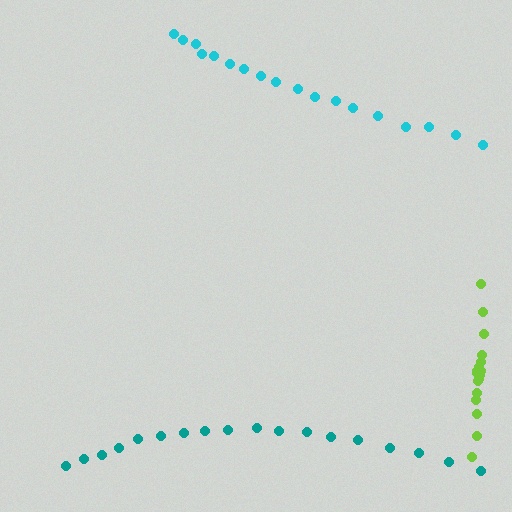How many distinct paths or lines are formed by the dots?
There are 3 distinct paths.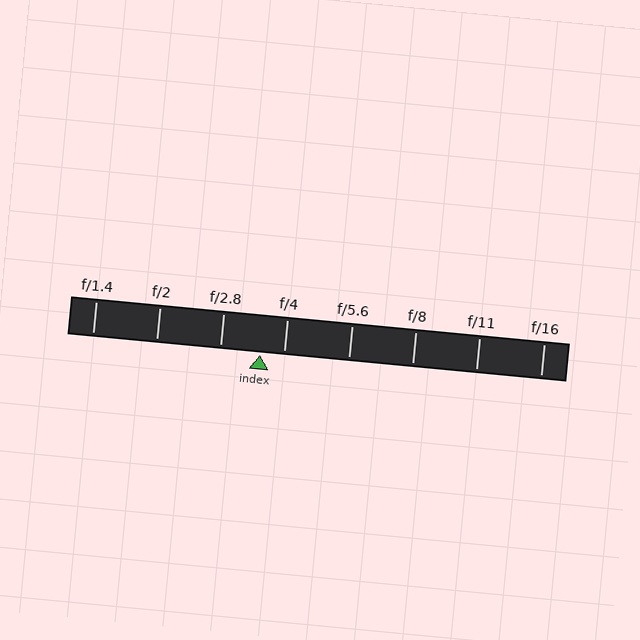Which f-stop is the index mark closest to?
The index mark is closest to f/4.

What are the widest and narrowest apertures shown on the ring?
The widest aperture shown is f/1.4 and the narrowest is f/16.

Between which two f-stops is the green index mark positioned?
The index mark is between f/2.8 and f/4.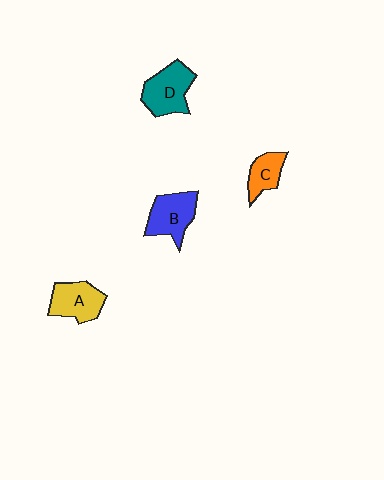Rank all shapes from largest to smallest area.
From largest to smallest: D (teal), B (blue), A (yellow), C (orange).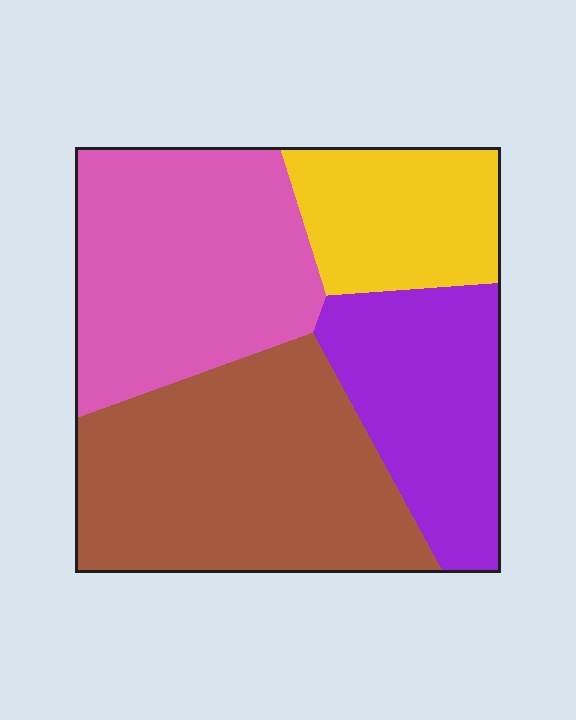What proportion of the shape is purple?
Purple takes up about one fifth (1/5) of the shape.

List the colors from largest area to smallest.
From largest to smallest: brown, pink, purple, yellow.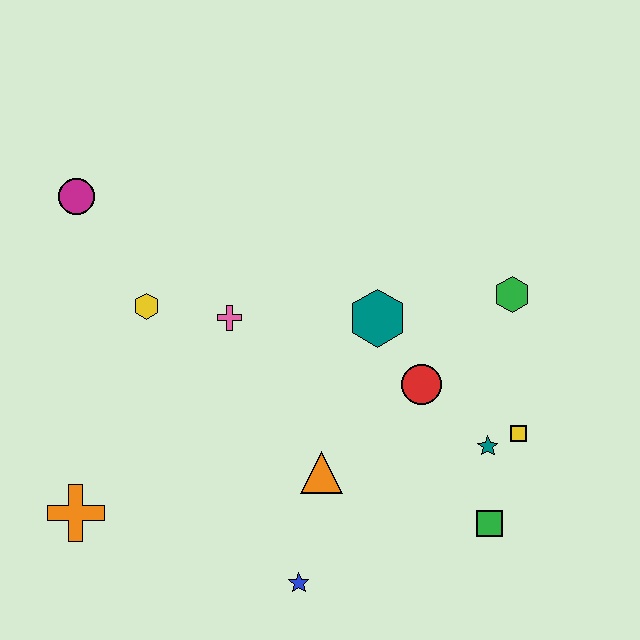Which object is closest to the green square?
The teal star is closest to the green square.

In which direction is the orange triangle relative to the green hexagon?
The orange triangle is to the left of the green hexagon.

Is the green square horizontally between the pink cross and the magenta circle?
No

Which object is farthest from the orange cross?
The green hexagon is farthest from the orange cross.